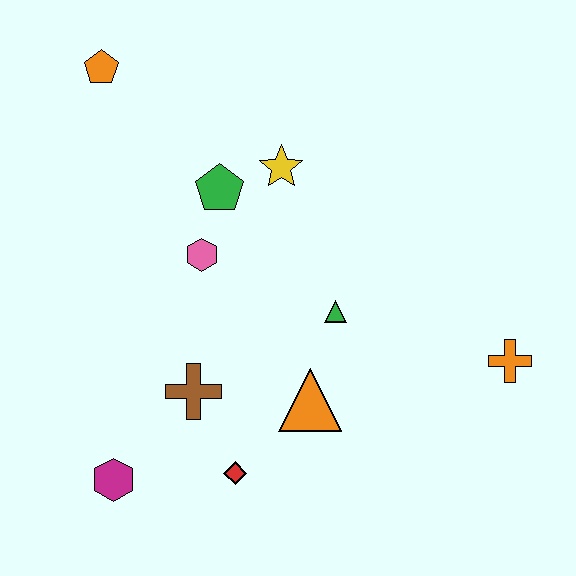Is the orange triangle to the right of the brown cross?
Yes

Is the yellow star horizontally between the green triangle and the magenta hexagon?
Yes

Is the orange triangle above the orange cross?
No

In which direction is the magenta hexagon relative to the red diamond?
The magenta hexagon is to the left of the red diamond.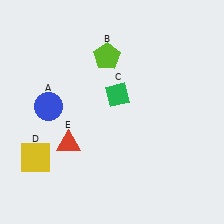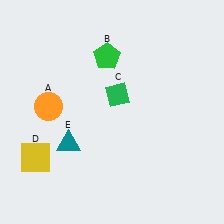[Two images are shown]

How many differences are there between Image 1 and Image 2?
There are 3 differences between the two images.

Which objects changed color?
A changed from blue to orange. B changed from lime to green. E changed from red to teal.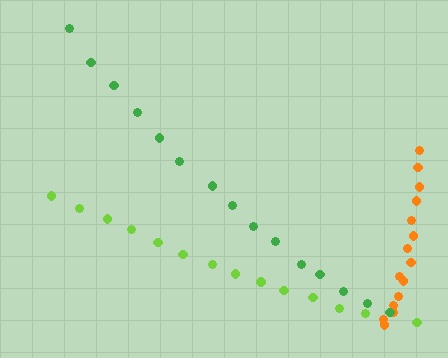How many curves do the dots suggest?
There are 3 distinct paths.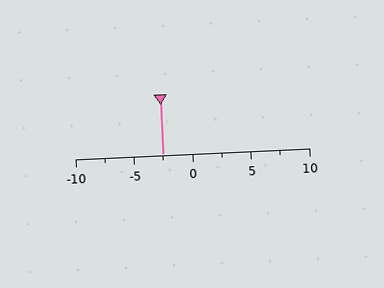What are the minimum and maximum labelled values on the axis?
The axis runs from -10 to 10.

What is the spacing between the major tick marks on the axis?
The major ticks are spaced 5 apart.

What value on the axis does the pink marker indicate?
The marker indicates approximately -2.5.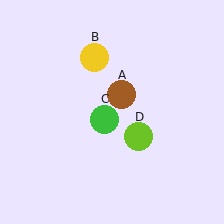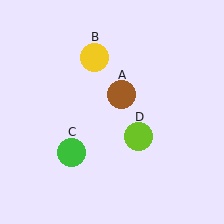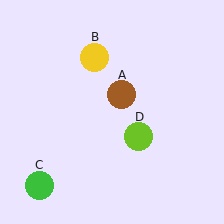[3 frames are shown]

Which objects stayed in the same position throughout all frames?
Brown circle (object A) and yellow circle (object B) and lime circle (object D) remained stationary.